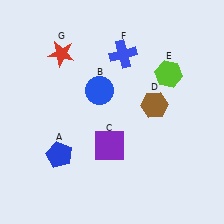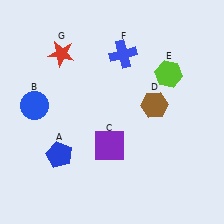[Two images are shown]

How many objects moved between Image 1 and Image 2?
1 object moved between the two images.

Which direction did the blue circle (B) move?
The blue circle (B) moved left.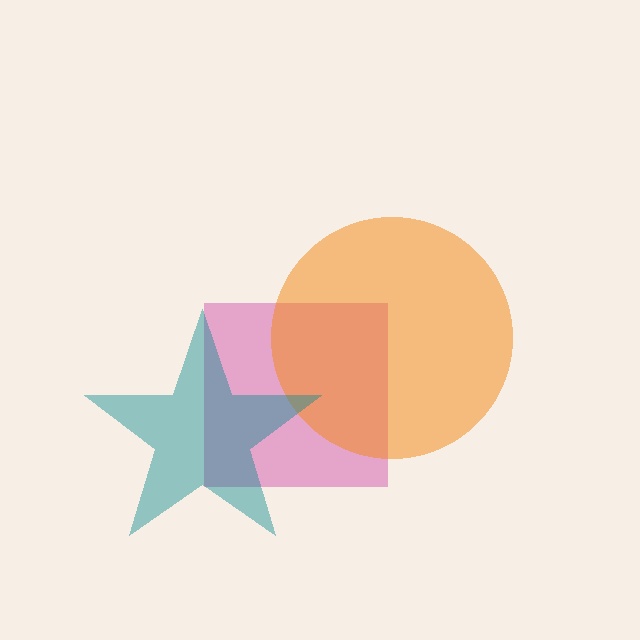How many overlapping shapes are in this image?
There are 3 overlapping shapes in the image.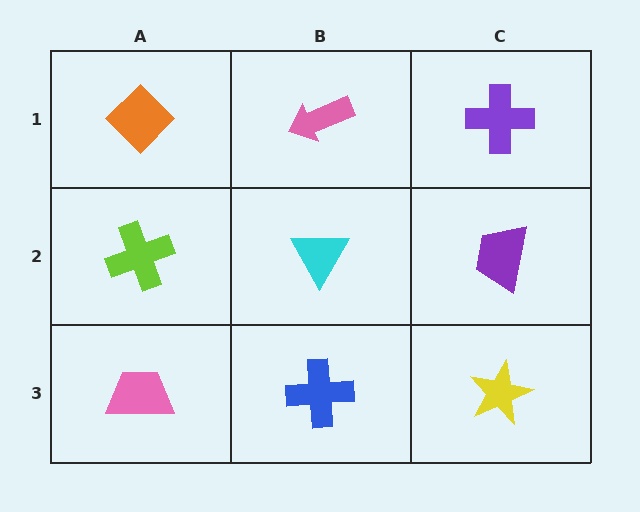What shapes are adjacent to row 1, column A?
A lime cross (row 2, column A), a pink arrow (row 1, column B).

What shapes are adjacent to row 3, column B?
A cyan triangle (row 2, column B), a pink trapezoid (row 3, column A), a yellow star (row 3, column C).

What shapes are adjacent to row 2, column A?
An orange diamond (row 1, column A), a pink trapezoid (row 3, column A), a cyan triangle (row 2, column B).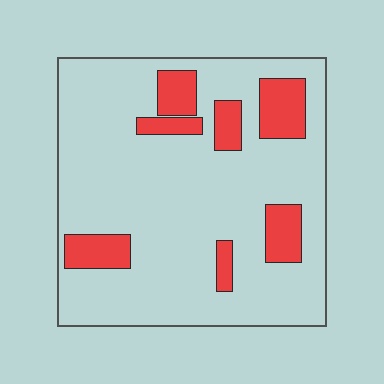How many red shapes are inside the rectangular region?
7.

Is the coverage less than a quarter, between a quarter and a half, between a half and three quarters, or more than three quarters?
Less than a quarter.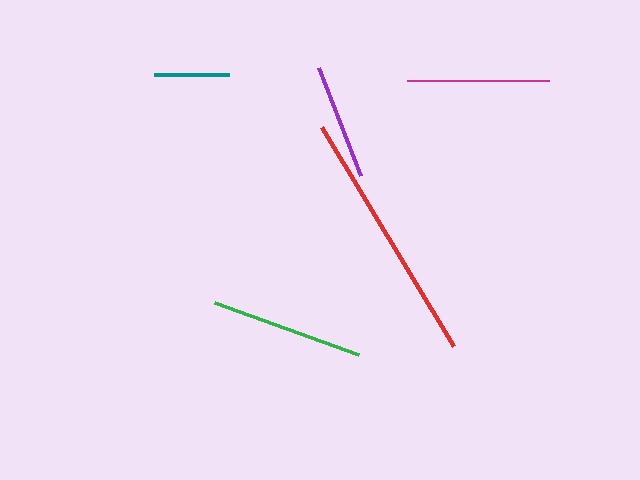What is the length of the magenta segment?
The magenta segment is approximately 142 pixels long.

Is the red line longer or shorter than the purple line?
The red line is longer than the purple line.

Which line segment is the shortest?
The teal line is the shortest at approximately 75 pixels.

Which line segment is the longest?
The red line is the longest at approximately 255 pixels.